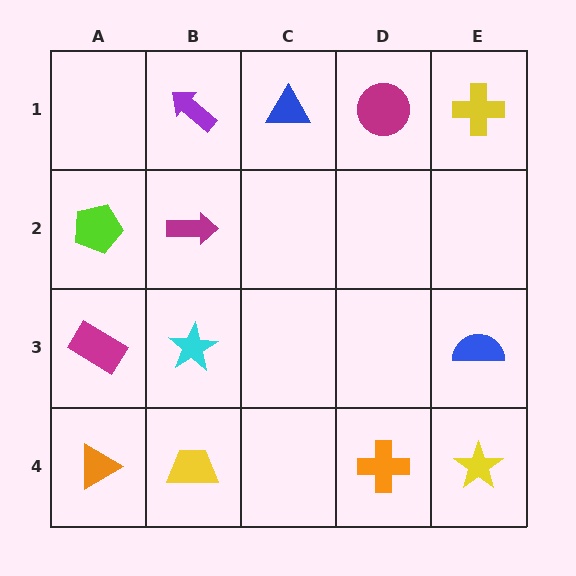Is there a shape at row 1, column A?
No, that cell is empty.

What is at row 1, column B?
A purple arrow.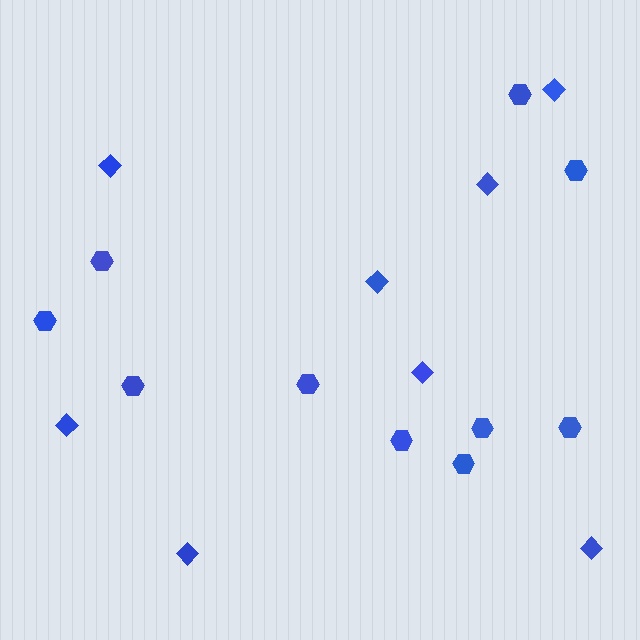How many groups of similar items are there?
There are 2 groups: one group of hexagons (10) and one group of diamonds (8).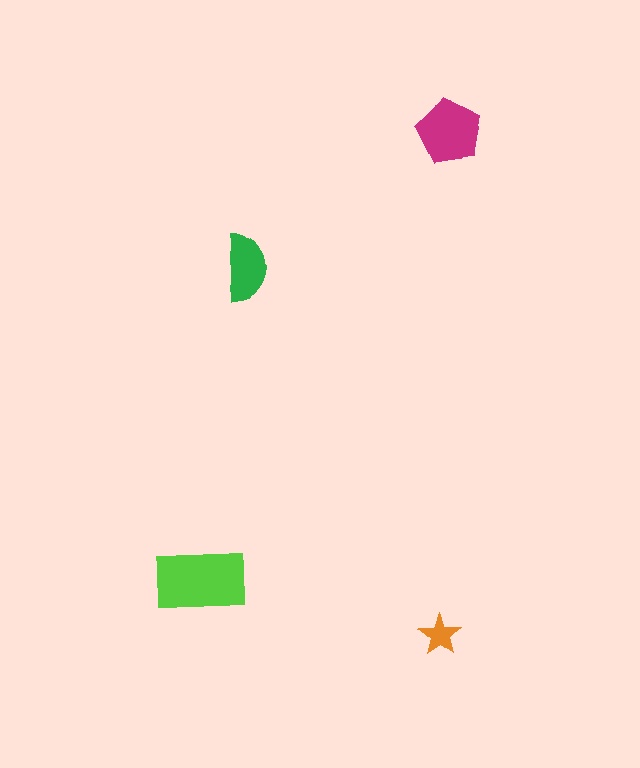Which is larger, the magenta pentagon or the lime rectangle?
The lime rectangle.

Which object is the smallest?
The orange star.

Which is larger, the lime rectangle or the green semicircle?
The lime rectangle.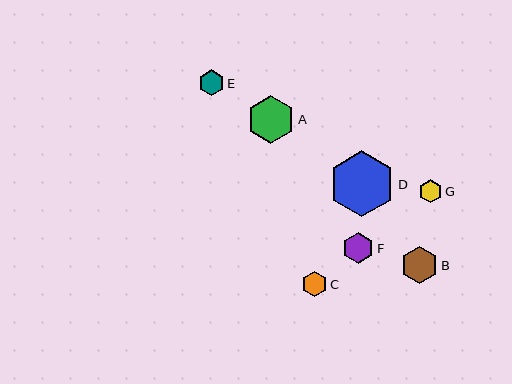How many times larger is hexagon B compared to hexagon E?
Hexagon B is approximately 1.4 times the size of hexagon E.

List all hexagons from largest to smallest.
From largest to smallest: D, A, B, F, C, E, G.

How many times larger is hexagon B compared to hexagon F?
Hexagon B is approximately 1.2 times the size of hexagon F.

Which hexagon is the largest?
Hexagon D is the largest with a size of approximately 66 pixels.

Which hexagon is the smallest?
Hexagon G is the smallest with a size of approximately 23 pixels.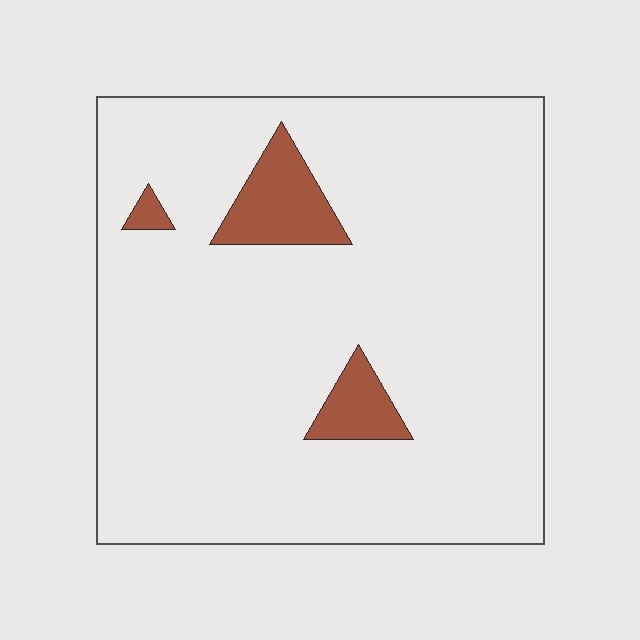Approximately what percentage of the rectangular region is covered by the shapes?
Approximately 10%.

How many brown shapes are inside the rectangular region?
3.